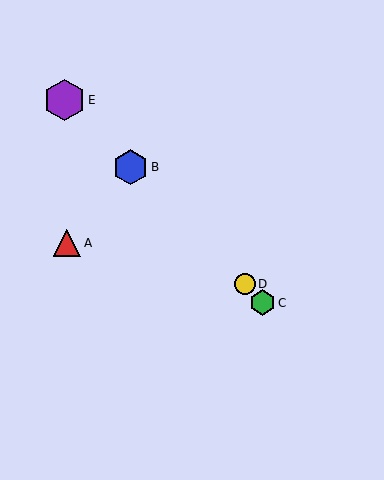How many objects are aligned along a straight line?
4 objects (B, C, D, E) are aligned along a straight line.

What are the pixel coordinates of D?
Object D is at (245, 284).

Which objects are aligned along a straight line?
Objects B, C, D, E are aligned along a straight line.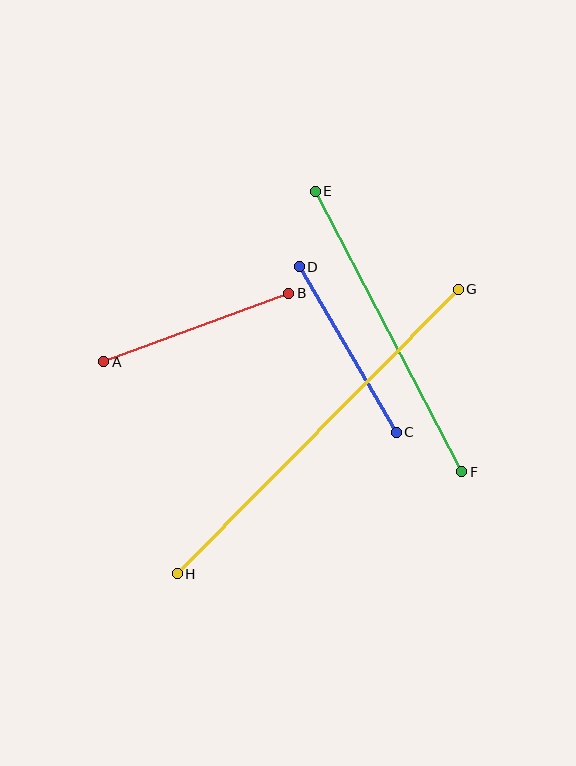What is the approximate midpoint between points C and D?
The midpoint is at approximately (348, 349) pixels.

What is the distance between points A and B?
The distance is approximately 197 pixels.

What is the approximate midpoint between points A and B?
The midpoint is at approximately (196, 328) pixels.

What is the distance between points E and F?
The distance is approximately 316 pixels.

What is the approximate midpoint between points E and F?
The midpoint is at approximately (389, 332) pixels.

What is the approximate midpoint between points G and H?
The midpoint is at approximately (318, 431) pixels.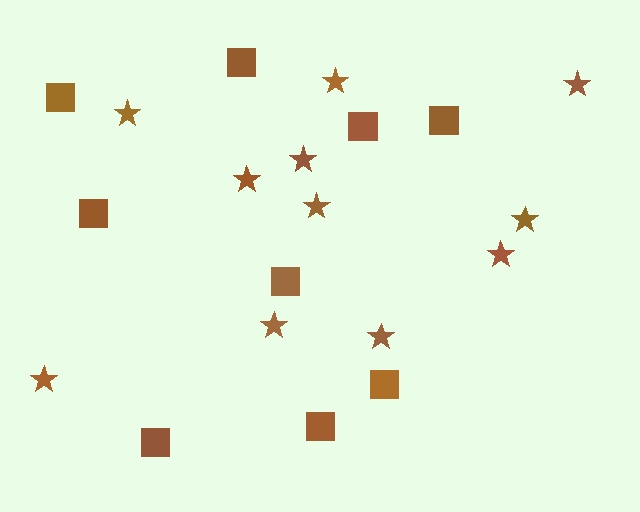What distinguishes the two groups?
There are 2 groups: one group of stars (11) and one group of squares (9).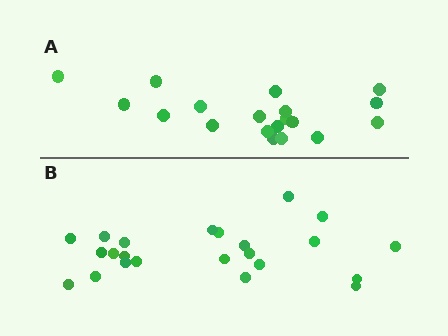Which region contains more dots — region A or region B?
Region B (the bottom region) has more dots.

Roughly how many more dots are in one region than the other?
Region B has about 4 more dots than region A.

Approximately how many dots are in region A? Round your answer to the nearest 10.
About 20 dots. (The exact count is 19, which rounds to 20.)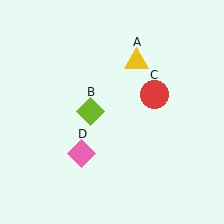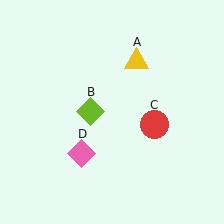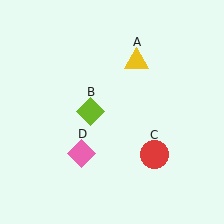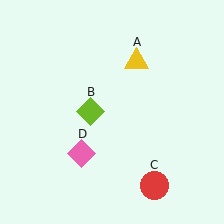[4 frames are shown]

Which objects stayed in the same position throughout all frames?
Yellow triangle (object A) and lime diamond (object B) and pink diamond (object D) remained stationary.